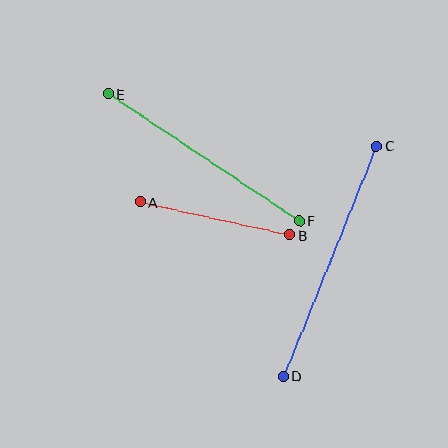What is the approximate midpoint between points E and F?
The midpoint is at approximately (204, 157) pixels.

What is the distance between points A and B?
The distance is approximately 153 pixels.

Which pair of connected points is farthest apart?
Points C and D are farthest apart.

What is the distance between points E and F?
The distance is approximately 230 pixels.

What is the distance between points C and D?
The distance is approximately 248 pixels.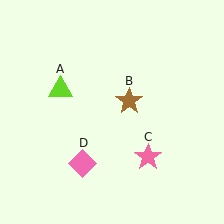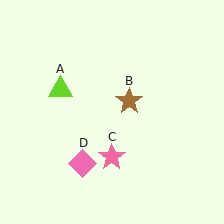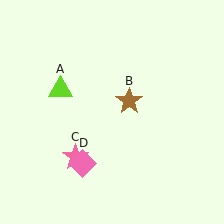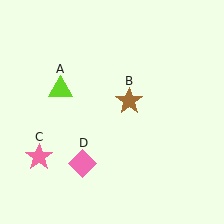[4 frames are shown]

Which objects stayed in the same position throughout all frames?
Lime triangle (object A) and brown star (object B) and pink diamond (object D) remained stationary.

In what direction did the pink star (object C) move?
The pink star (object C) moved left.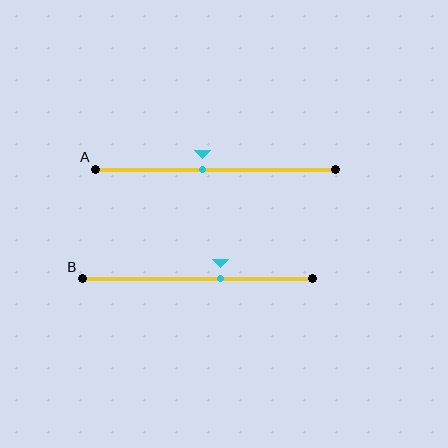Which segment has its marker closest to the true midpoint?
Segment A has its marker closest to the true midpoint.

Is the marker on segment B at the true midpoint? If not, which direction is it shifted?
No, the marker on segment B is shifted to the right by about 10% of the segment length.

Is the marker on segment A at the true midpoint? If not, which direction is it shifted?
No, the marker on segment A is shifted to the left by about 5% of the segment length.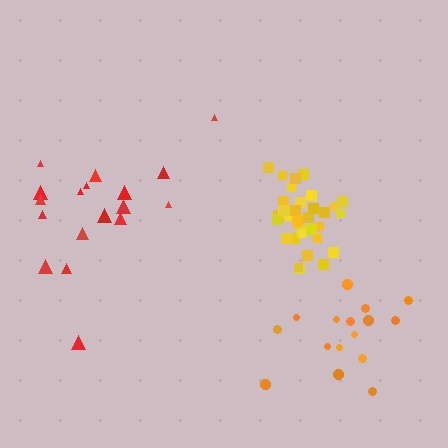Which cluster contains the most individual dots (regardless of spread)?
Yellow (35).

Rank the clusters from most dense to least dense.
yellow, orange, red.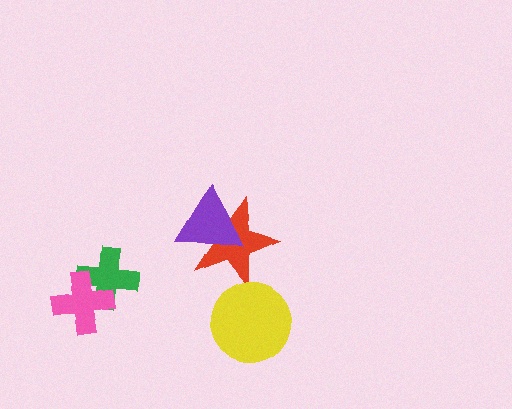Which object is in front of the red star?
The purple triangle is in front of the red star.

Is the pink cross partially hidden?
No, no other shape covers it.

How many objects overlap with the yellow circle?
0 objects overlap with the yellow circle.